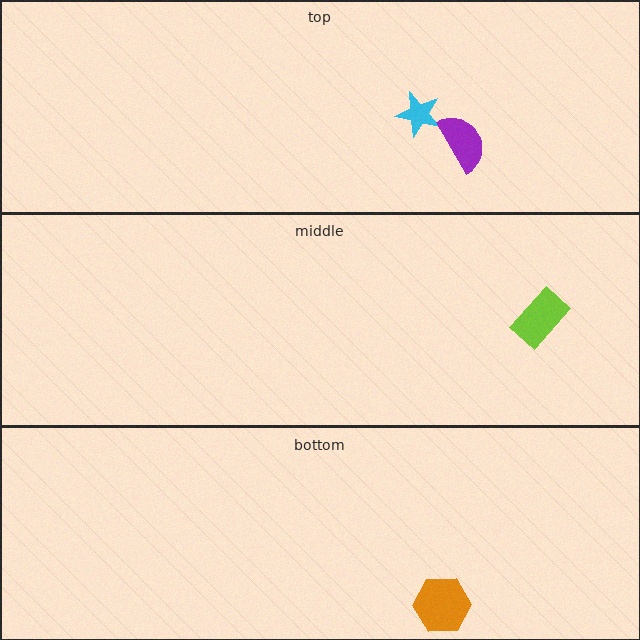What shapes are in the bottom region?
The orange hexagon.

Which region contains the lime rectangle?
The middle region.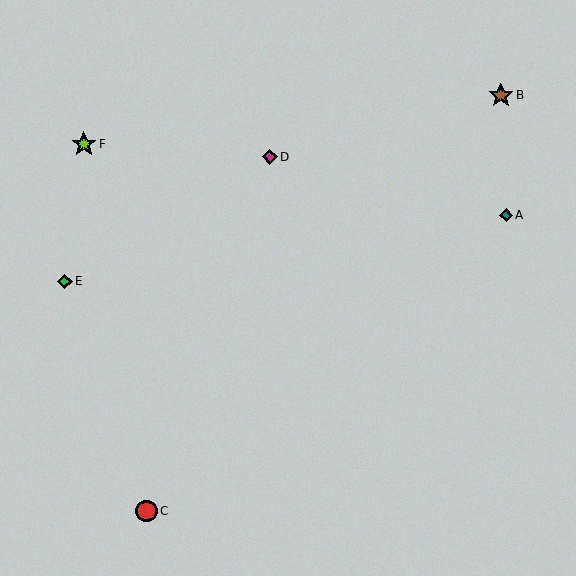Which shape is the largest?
The brown star (labeled B) is the largest.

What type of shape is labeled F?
Shape F is a lime star.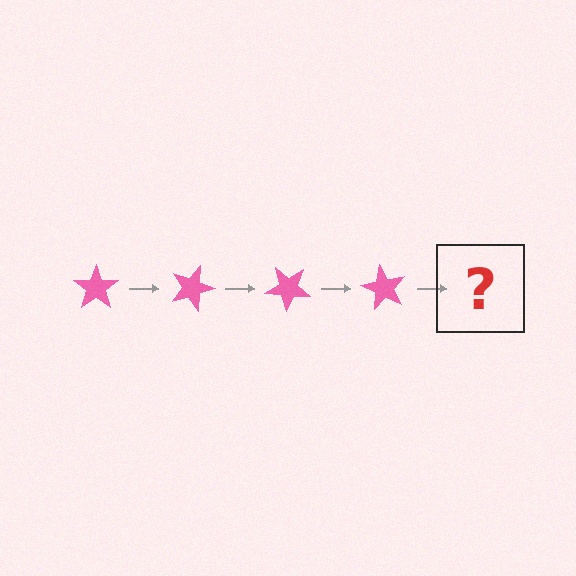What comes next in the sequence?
The next element should be a pink star rotated 80 degrees.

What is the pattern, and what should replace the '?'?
The pattern is that the star rotates 20 degrees each step. The '?' should be a pink star rotated 80 degrees.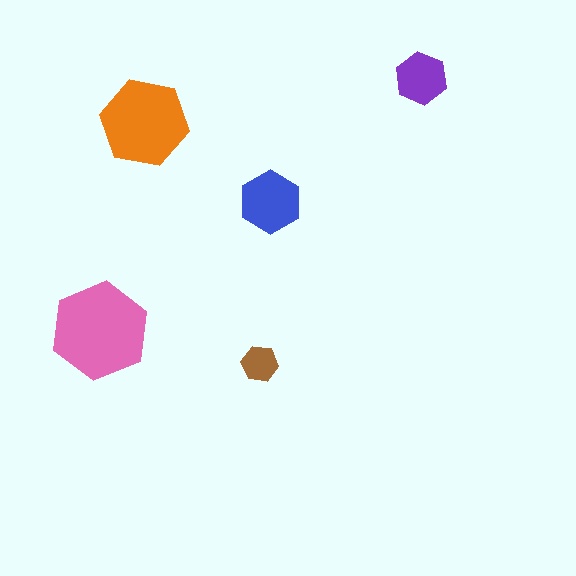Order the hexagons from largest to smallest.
the pink one, the orange one, the blue one, the purple one, the brown one.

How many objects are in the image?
There are 5 objects in the image.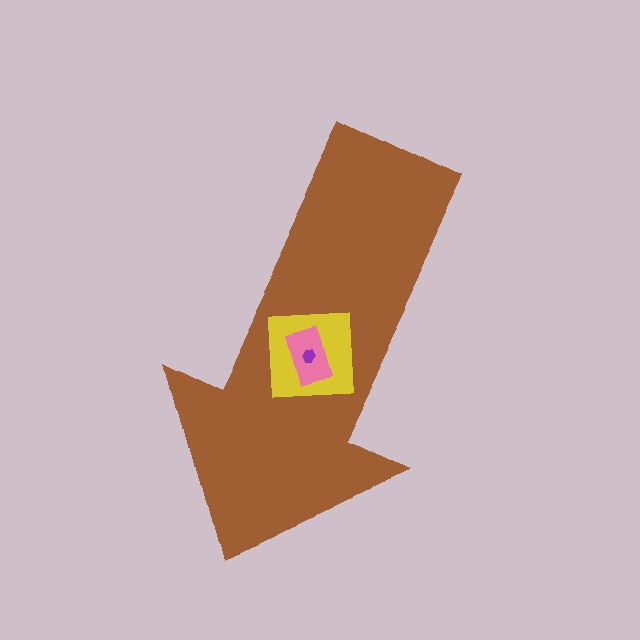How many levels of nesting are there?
4.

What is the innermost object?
The purple hexagon.